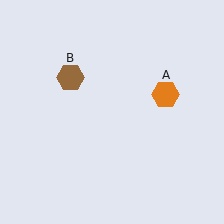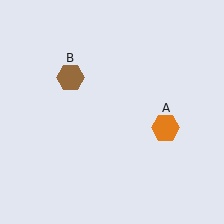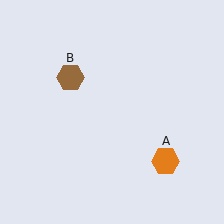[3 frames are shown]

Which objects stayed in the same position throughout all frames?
Brown hexagon (object B) remained stationary.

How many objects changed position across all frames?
1 object changed position: orange hexagon (object A).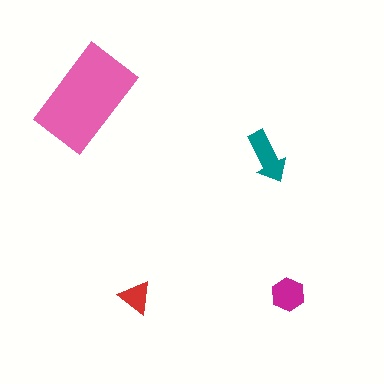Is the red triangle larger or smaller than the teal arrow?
Smaller.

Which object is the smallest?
The red triangle.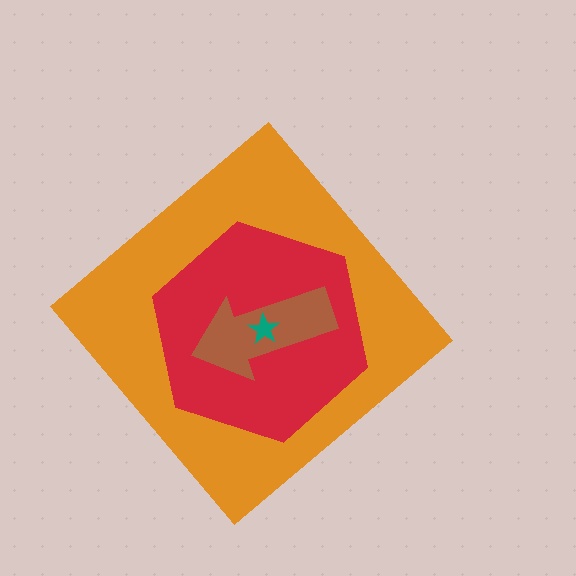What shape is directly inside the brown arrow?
The teal star.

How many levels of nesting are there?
4.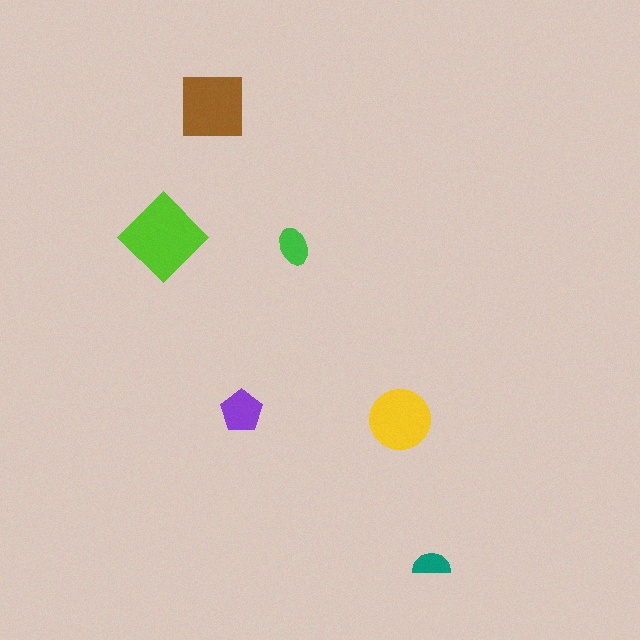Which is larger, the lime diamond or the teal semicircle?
The lime diamond.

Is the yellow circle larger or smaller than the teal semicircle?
Larger.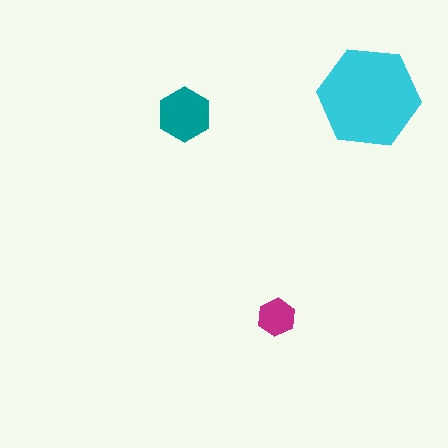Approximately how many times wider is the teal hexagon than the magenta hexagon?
About 1.5 times wider.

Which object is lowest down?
The magenta hexagon is bottommost.